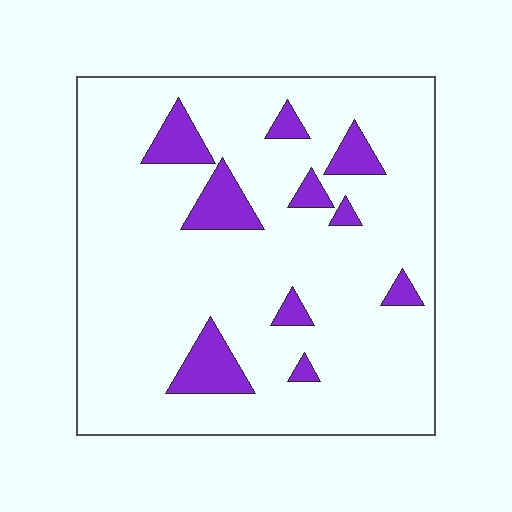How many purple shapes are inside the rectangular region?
10.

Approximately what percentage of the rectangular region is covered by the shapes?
Approximately 10%.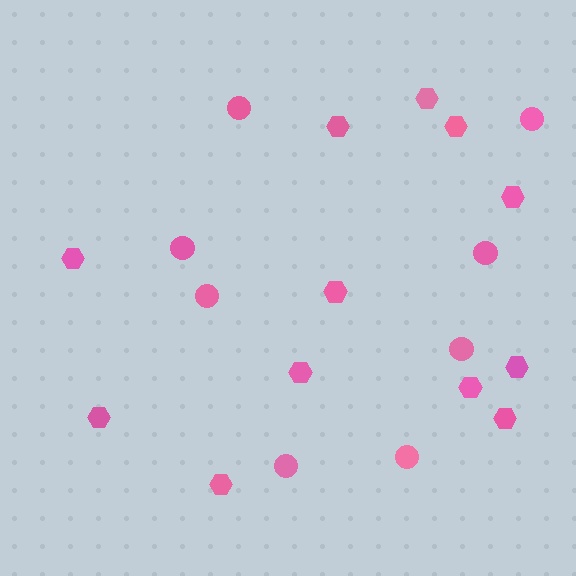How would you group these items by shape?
There are 2 groups: one group of circles (8) and one group of hexagons (12).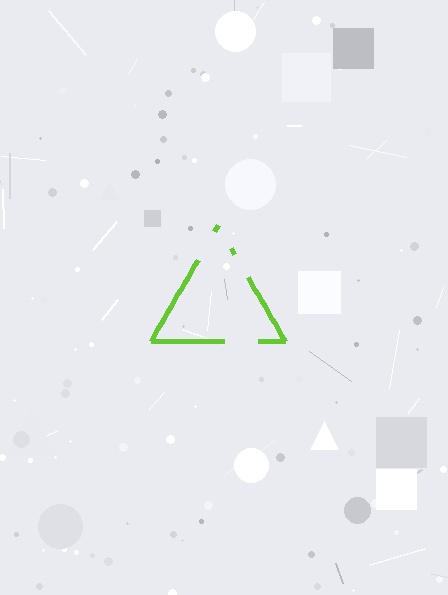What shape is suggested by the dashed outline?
The dashed outline suggests a triangle.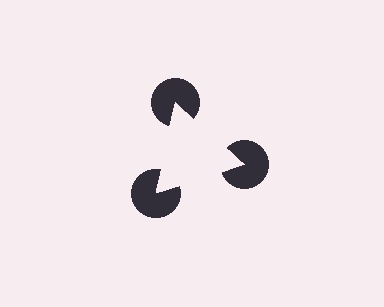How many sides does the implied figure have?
3 sides.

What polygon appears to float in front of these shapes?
An illusory triangle — its edges are inferred from the aligned wedge cuts in the pac-man discs, not physically drawn.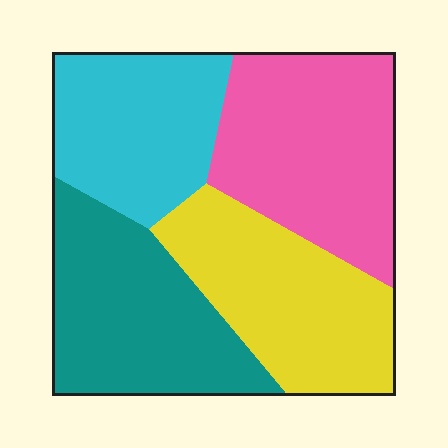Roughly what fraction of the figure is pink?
Pink covers 28% of the figure.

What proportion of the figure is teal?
Teal takes up between a quarter and a half of the figure.